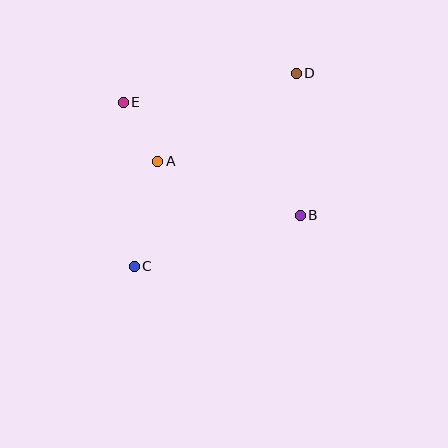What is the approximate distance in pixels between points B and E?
The distance between B and E is approximately 210 pixels.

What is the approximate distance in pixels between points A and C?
The distance between A and C is approximately 108 pixels.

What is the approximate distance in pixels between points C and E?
The distance between C and E is approximately 164 pixels.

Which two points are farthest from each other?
Points C and D are farthest from each other.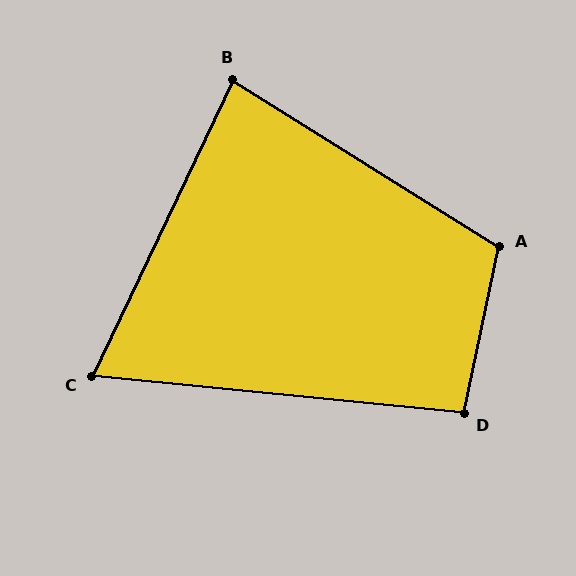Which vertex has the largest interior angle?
A, at approximately 110 degrees.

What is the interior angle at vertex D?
Approximately 97 degrees (obtuse).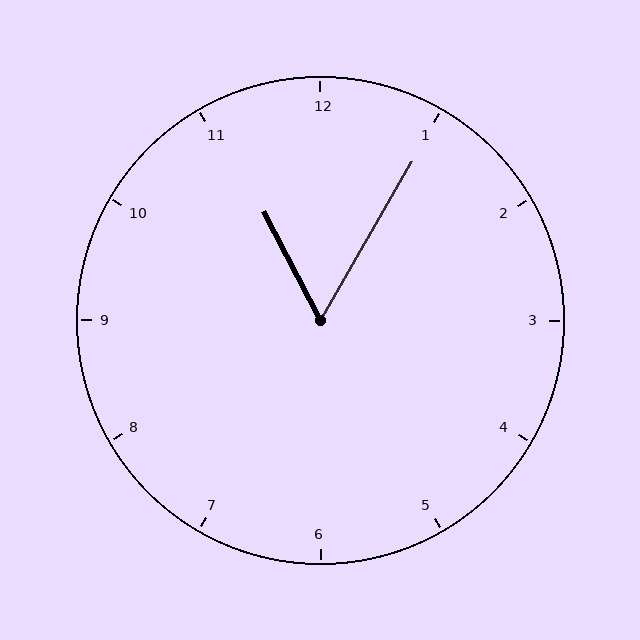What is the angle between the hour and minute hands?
Approximately 58 degrees.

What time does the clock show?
11:05.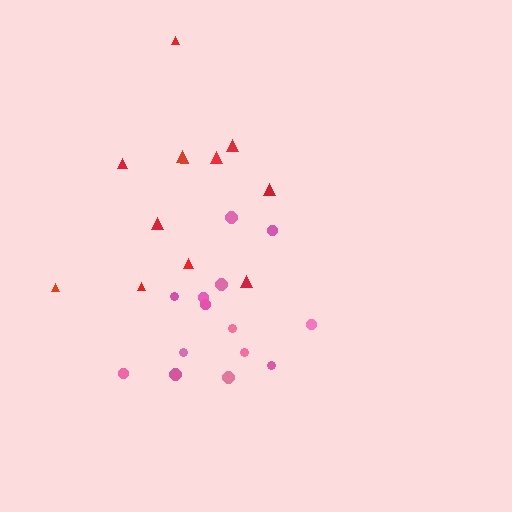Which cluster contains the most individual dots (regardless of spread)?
Pink (14).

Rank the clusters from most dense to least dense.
pink, red.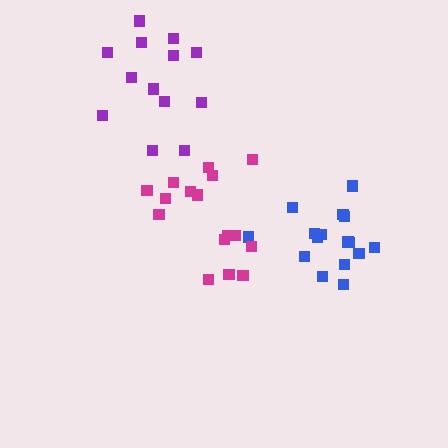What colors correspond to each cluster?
The clusters are colored: blue, magenta, purple.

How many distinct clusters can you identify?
There are 3 distinct clusters.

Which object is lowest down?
The blue cluster is bottommost.